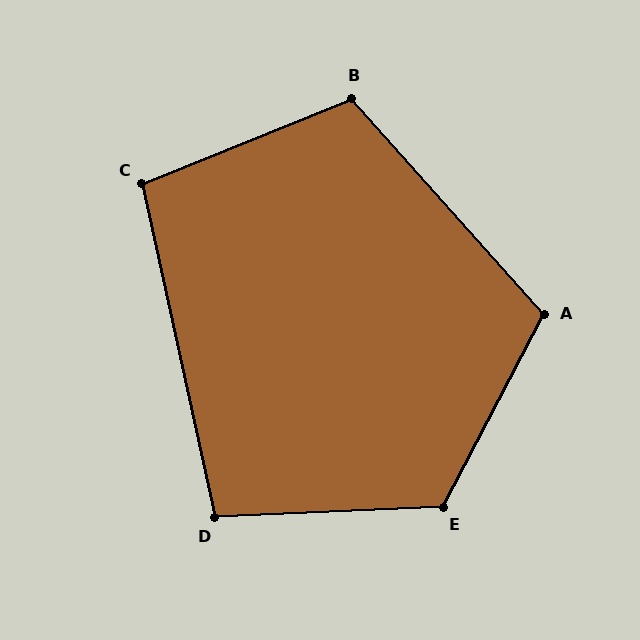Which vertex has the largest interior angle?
E, at approximately 120 degrees.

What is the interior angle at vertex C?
Approximately 100 degrees (obtuse).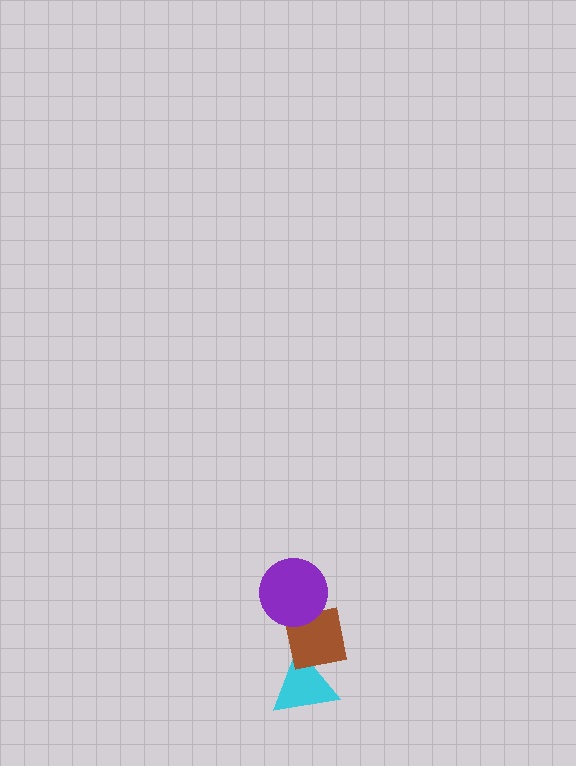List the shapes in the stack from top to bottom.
From top to bottom: the purple circle, the brown square, the cyan triangle.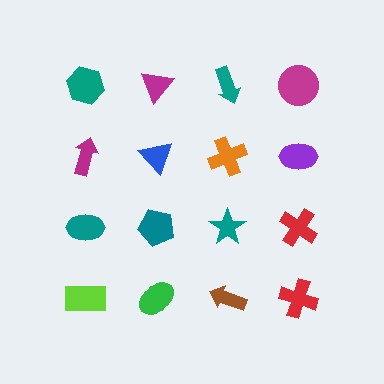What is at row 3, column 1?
A teal ellipse.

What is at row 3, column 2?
A teal pentagon.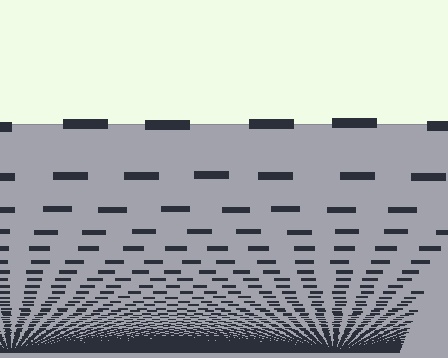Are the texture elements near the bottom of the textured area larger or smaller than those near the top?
Smaller. The gradient is inverted — elements near the bottom are smaller and denser.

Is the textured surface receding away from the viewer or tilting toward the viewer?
The surface appears to tilt toward the viewer. Texture elements get larger and sparser toward the top.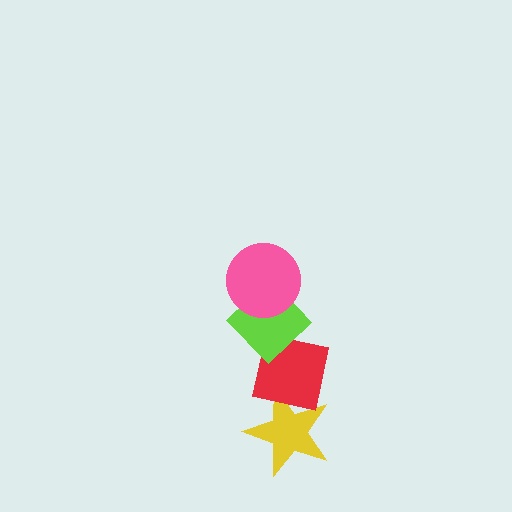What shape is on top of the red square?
The lime diamond is on top of the red square.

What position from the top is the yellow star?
The yellow star is 4th from the top.